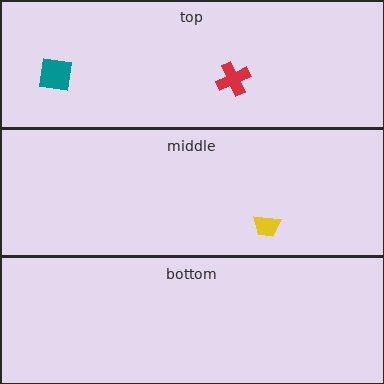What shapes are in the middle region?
The yellow trapezoid.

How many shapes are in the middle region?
1.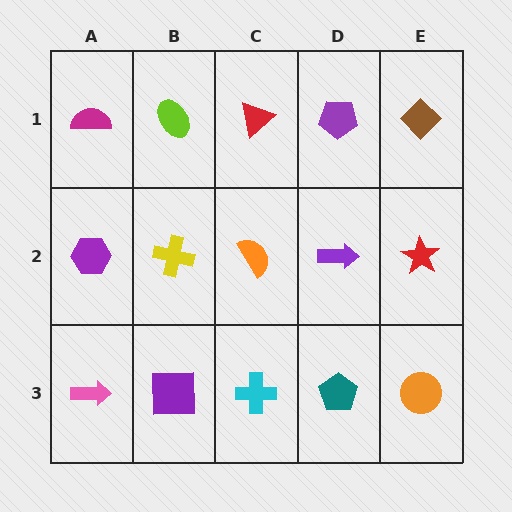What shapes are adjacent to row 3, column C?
An orange semicircle (row 2, column C), a purple square (row 3, column B), a teal pentagon (row 3, column D).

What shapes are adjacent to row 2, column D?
A purple pentagon (row 1, column D), a teal pentagon (row 3, column D), an orange semicircle (row 2, column C), a red star (row 2, column E).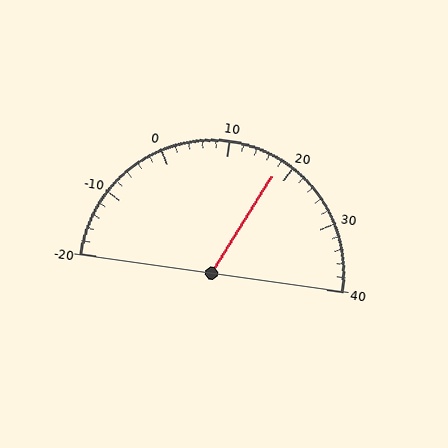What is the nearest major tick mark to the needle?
The nearest major tick mark is 20.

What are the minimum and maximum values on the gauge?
The gauge ranges from -20 to 40.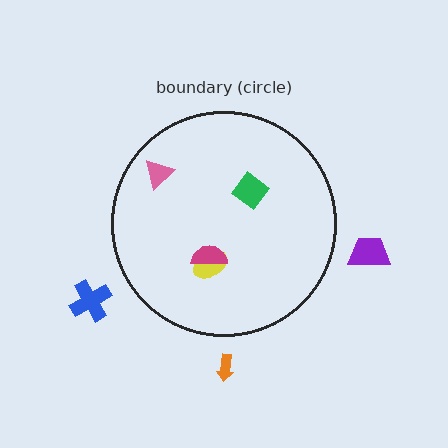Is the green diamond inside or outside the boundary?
Inside.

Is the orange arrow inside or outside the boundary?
Outside.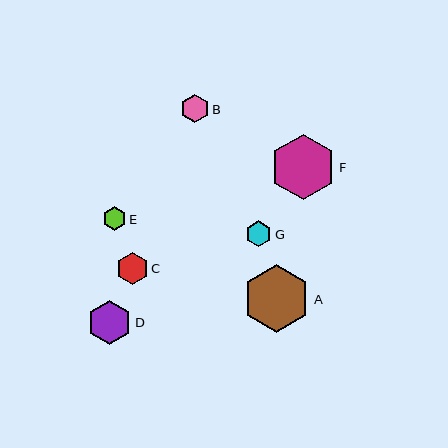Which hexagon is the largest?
Hexagon A is the largest with a size of approximately 68 pixels.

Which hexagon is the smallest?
Hexagon E is the smallest with a size of approximately 24 pixels.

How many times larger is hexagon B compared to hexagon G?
Hexagon B is approximately 1.1 times the size of hexagon G.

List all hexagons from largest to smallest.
From largest to smallest: A, F, D, C, B, G, E.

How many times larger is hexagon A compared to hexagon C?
Hexagon A is approximately 2.1 times the size of hexagon C.